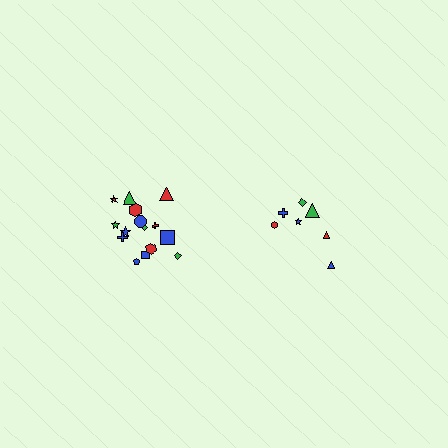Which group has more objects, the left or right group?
The left group.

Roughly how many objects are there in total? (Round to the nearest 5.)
Roughly 20 objects in total.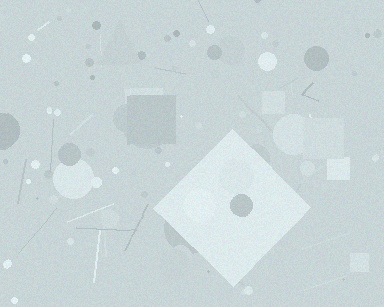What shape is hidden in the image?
A diamond is hidden in the image.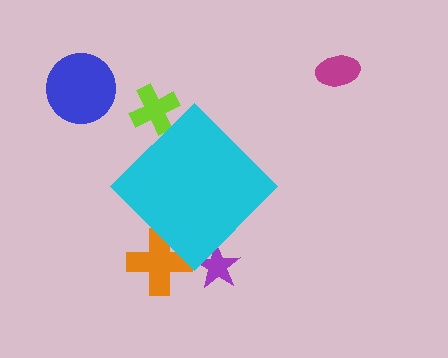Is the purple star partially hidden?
Yes, the purple star is partially hidden behind the cyan diamond.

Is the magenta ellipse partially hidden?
No, the magenta ellipse is fully visible.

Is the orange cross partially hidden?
Yes, the orange cross is partially hidden behind the cyan diamond.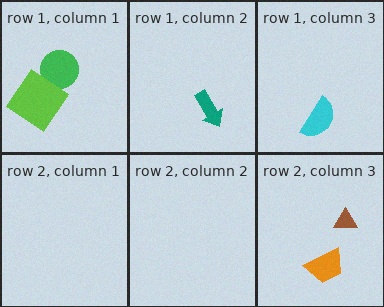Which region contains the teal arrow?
The row 1, column 2 region.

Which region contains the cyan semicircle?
The row 1, column 3 region.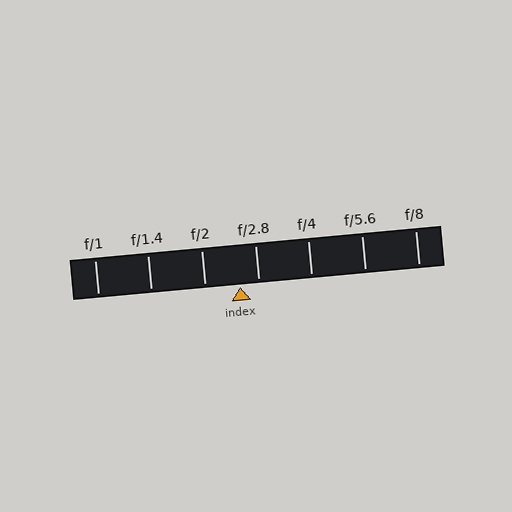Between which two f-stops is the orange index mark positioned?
The index mark is between f/2 and f/2.8.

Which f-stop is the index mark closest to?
The index mark is closest to f/2.8.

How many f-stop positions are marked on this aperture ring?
There are 7 f-stop positions marked.